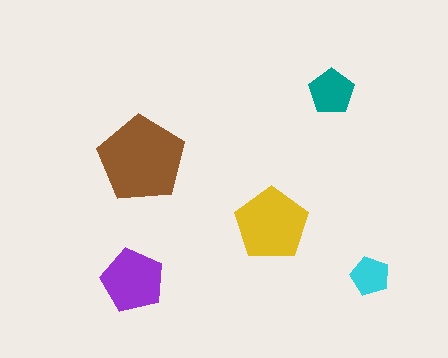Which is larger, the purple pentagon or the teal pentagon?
The purple one.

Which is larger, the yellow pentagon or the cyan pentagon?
The yellow one.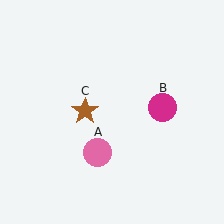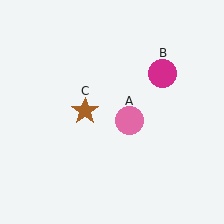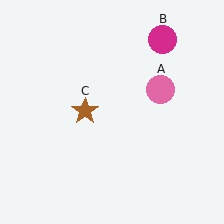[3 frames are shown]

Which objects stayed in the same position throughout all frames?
Brown star (object C) remained stationary.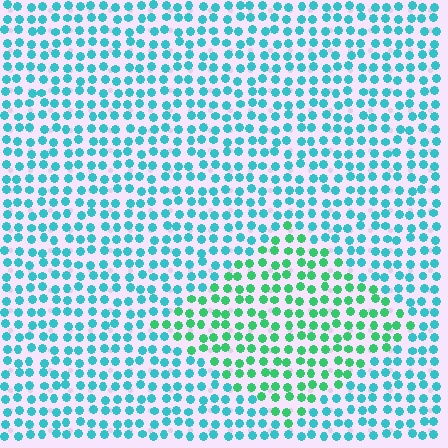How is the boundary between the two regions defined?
The boundary is defined purely by a slight shift in hue (about 41 degrees). Spacing, size, and orientation are identical on both sides.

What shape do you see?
I see a diamond.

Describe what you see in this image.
The image is filled with small cyan elements in a uniform arrangement. A diamond-shaped region is visible where the elements are tinted to a slightly different hue, forming a subtle color boundary.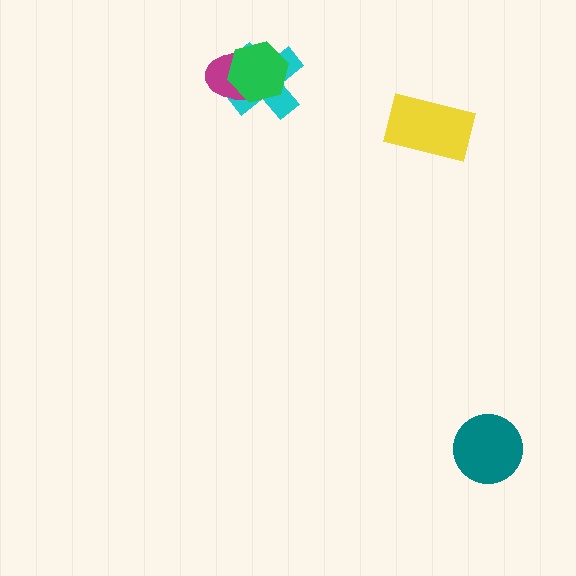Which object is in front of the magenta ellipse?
The green hexagon is in front of the magenta ellipse.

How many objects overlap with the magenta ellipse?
2 objects overlap with the magenta ellipse.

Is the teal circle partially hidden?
No, no other shape covers it.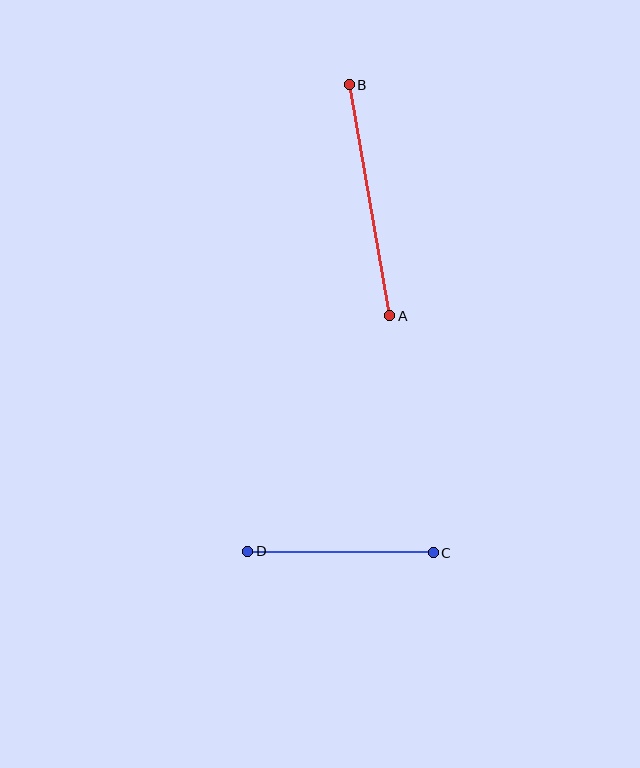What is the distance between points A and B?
The distance is approximately 234 pixels.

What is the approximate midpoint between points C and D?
The midpoint is at approximately (341, 552) pixels.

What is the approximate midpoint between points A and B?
The midpoint is at approximately (370, 200) pixels.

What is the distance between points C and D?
The distance is approximately 185 pixels.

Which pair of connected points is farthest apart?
Points A and B are farthest apart.